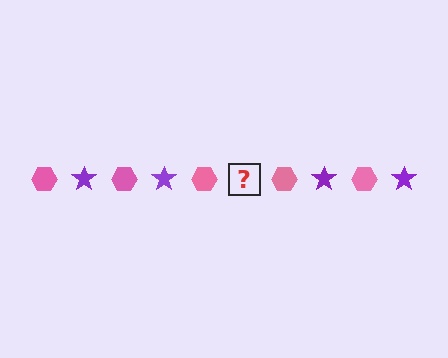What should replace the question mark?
The question mark should be replaced with a purple star.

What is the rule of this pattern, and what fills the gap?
The rule is that the pattern alternates between pink hexagon and purple star. The gap should be filled with a purple star.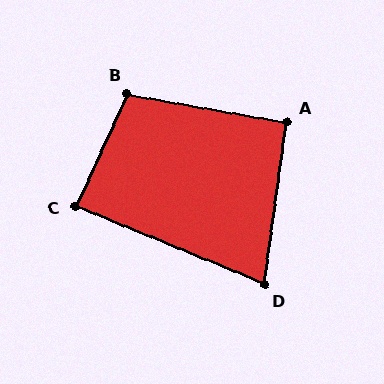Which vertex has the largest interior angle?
B, at approximately 105 degrees.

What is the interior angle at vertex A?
Approximately 92 degrees (approximately right).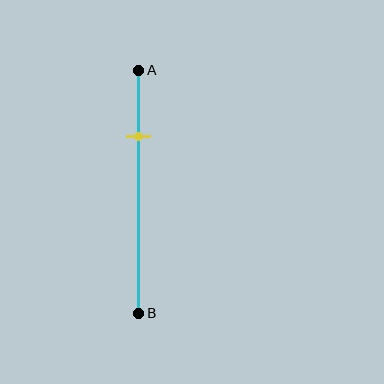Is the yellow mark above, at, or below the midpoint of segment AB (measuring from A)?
The yellow mark is above the midpoint of segment AB.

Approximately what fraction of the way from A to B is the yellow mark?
The yellow mark is approximately 25% of the way from A to B.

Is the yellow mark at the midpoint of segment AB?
No, the mark is at about 25% from A, not at the 50% midpoint.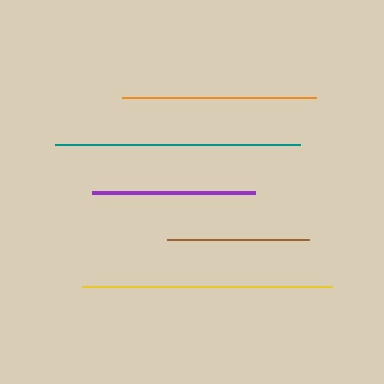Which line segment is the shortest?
The brown line is the shortest at approximately 142 pixels.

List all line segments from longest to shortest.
From longest to shortest: yellow, teal, orange, purple, brown.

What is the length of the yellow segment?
The yellow segment is approximately 250 pixels long.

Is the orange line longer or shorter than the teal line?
The teal line is longer than the orange line.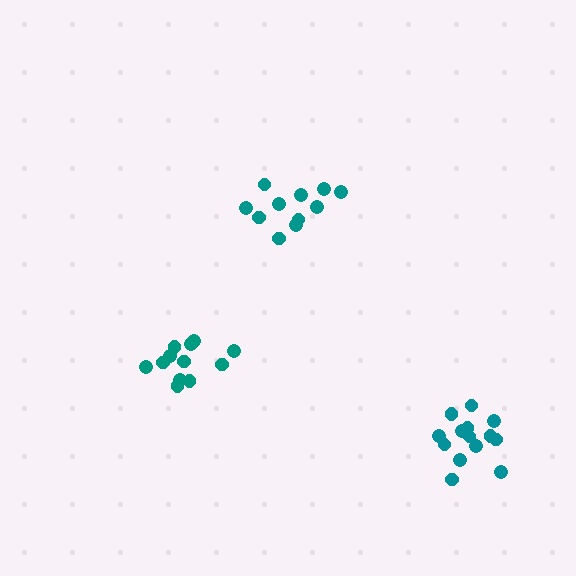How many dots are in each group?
Group 1: 11 dots, Group 2: 14 dots, Group 3: 12 dots (37 total).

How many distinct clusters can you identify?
There are 3 distinct clusters.